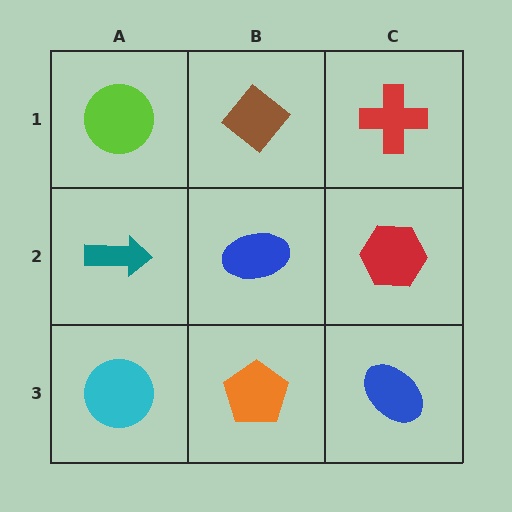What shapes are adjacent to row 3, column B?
A blue ellipse (row 2, column B), a cyan circle (row 3, column A), a blue ellipse (row 3, column C).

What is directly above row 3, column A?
A teal arrow.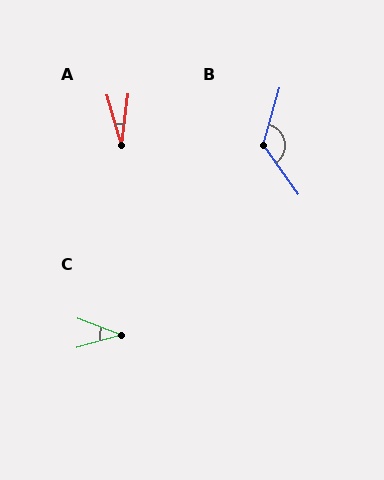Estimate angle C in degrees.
Approximately 37 degrees.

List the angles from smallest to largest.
A (23°), C (37°), B (129°).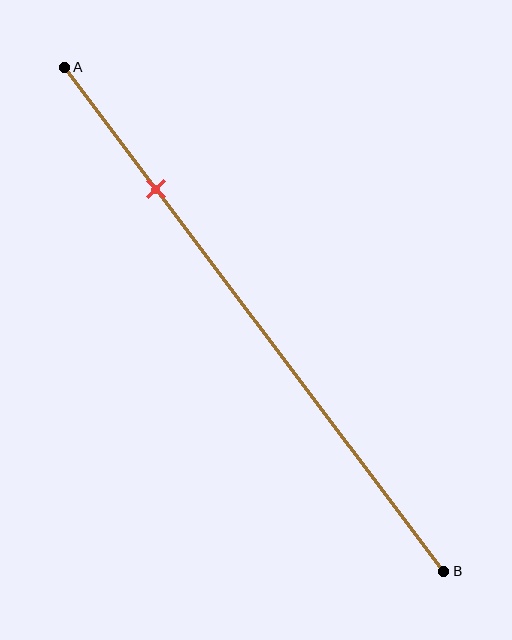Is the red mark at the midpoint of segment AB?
No, the mark is at about 25% from A, not at the 50% midpoint.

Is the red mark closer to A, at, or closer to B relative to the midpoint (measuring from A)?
The red mark is closer to point A than the midpoint of segment AB.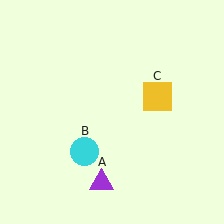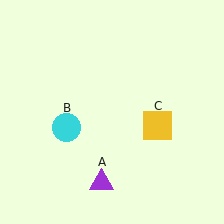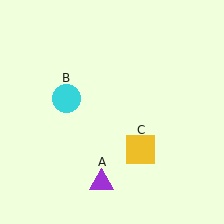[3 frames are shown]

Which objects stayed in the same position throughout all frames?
Purple triangle (object A) remained stationary.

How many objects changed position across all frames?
2 objects changed position: cyan circle (object B), yellow square (object C).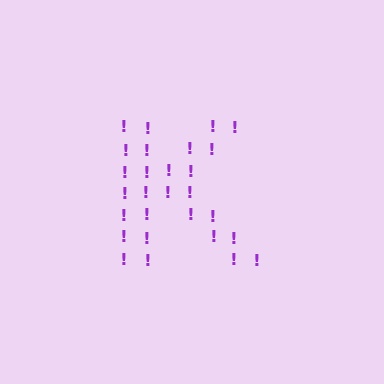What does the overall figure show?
The overall figure shows the letter K.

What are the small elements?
The small elements are exclamation marks.